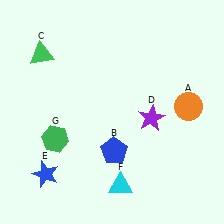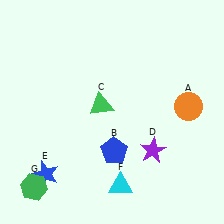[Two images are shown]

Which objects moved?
The objects that moved are: the green triangle (C), the purple star (D), the green hexagon (G).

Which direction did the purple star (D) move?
The purple star (D) moved down.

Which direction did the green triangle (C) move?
The green triangle (C) moved right.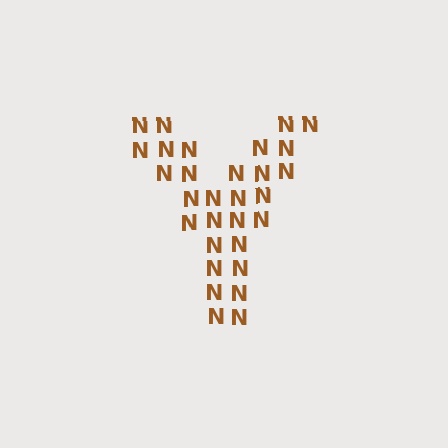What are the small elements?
The small elements are letter N's.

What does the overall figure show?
The overall figure shows the letter Y.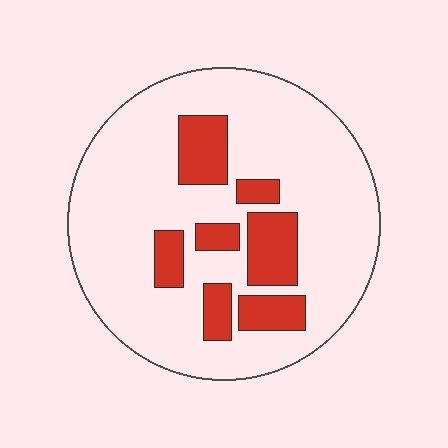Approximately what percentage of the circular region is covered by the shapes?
Approximately 20%.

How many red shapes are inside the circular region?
7.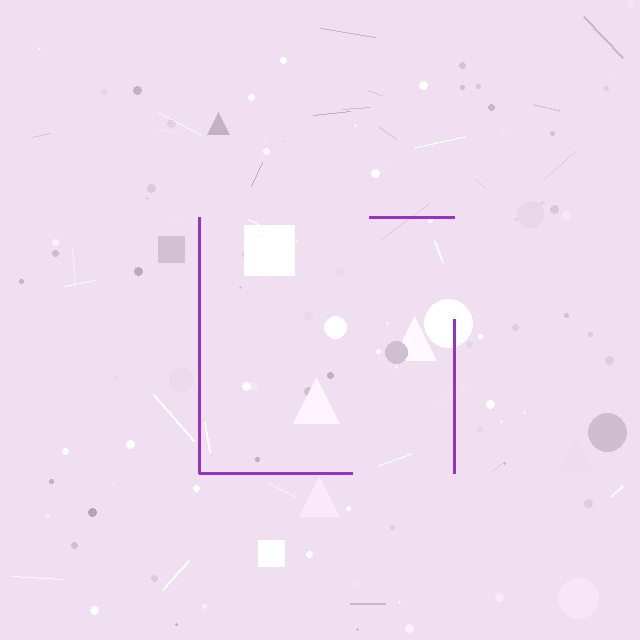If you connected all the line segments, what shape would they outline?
They would outline a square.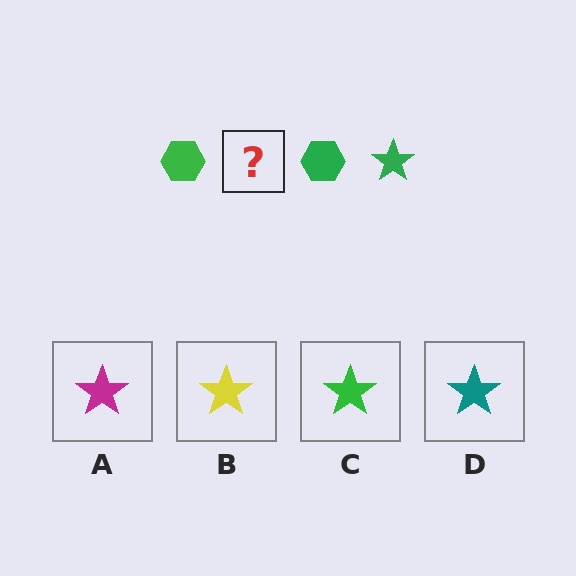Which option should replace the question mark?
Option C.